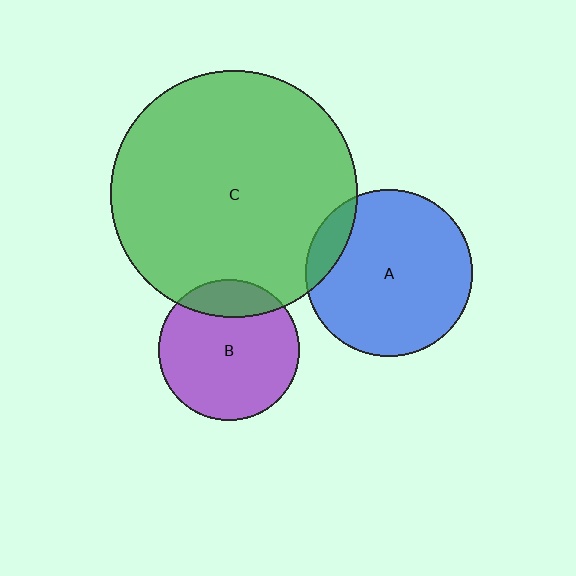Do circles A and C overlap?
Yes.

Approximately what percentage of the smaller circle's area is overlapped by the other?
Approximately 10%.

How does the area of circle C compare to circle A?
Approximately 2.2 times.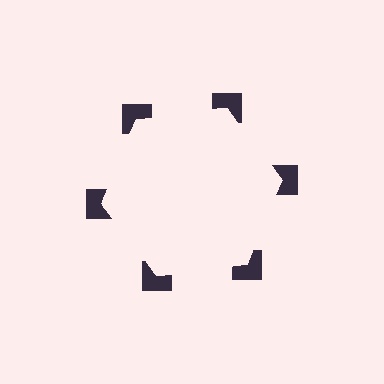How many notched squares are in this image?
There are 6 — one at each vertex of the illusory hexagon.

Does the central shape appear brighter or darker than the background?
It typically appears slightly brighter than the background, even though no actual brightness change is drawn.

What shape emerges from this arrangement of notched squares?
An illusory hexagon — its edges are inferred from the aligned wedge cuts in the notched squares, not physically drawn.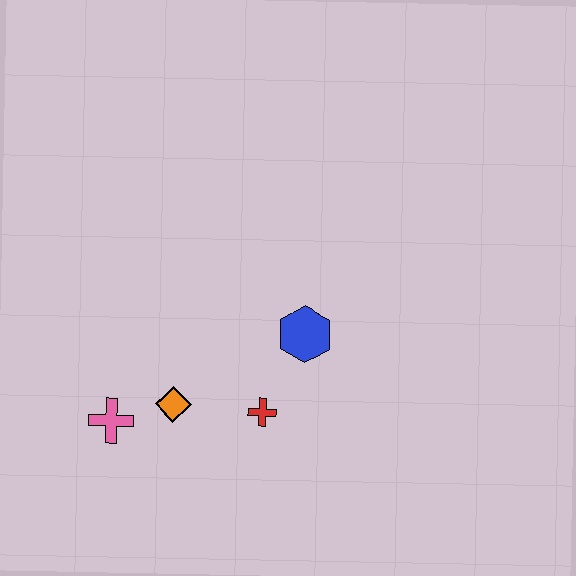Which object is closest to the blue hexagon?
The red cross is closest to the blue hexagon.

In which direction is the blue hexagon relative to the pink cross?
The blue hexagon is to the right of the pink cross.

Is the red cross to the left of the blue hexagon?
Yes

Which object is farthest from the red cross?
The pink cross is farthest from the red cross.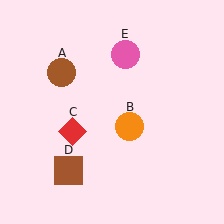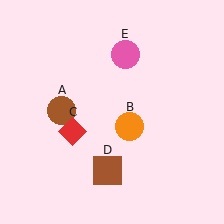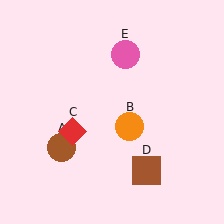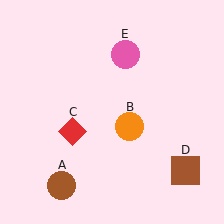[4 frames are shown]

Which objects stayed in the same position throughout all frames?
Orange circle (object B) and red diamond (object C) and pink circle (object E) remained stationary.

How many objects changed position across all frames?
2 objects changed position: brown circle (object A), brown square (object D).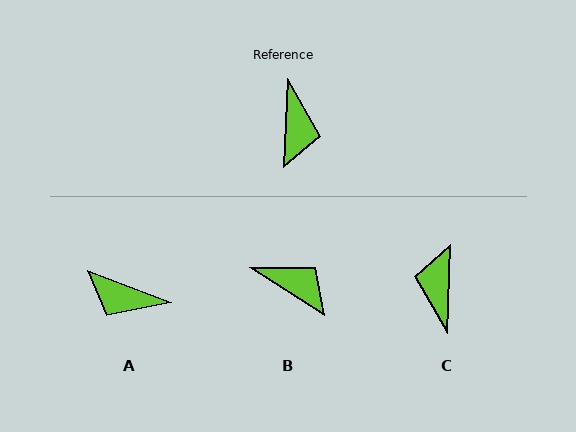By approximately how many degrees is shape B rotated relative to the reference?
Approximately 60 degrees counter-clockwise.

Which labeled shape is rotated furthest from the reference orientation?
C, about 179 degrees away.